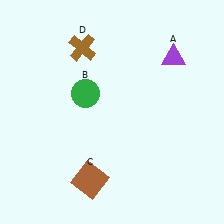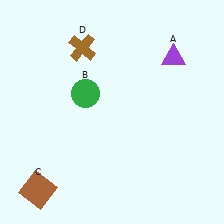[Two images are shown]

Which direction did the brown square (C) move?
The brown square (C) moved left.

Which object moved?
The brown square (C) moved left.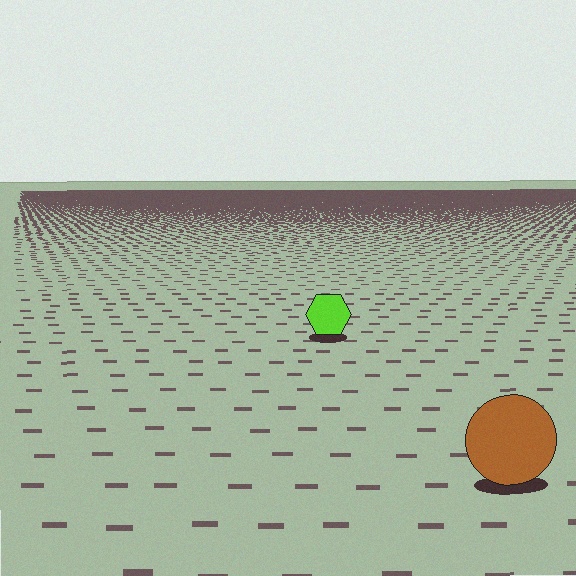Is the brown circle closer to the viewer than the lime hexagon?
Yes. The brown circle is closer — you can tell from the texture gradient: the ground texture is coarser near it.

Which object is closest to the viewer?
The brown circle is closest. The texture marks near it are larger and more spread out.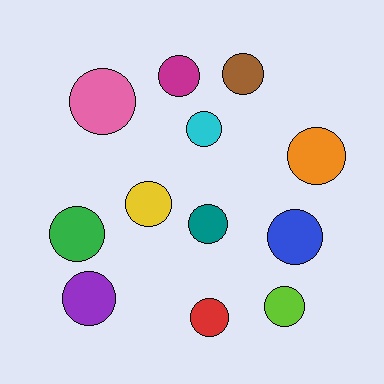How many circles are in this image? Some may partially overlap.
There are 12 circles.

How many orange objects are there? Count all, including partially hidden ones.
There is 1 orange object.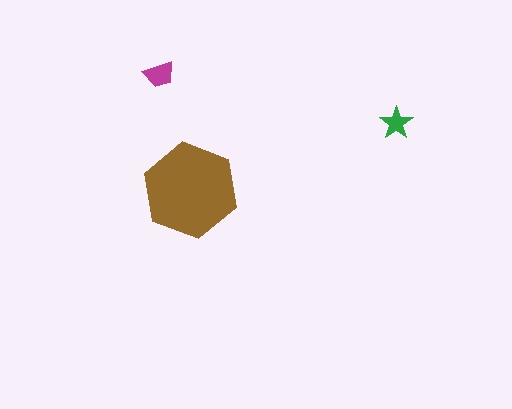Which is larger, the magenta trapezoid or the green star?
The magenta trapezoid.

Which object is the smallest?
The green star.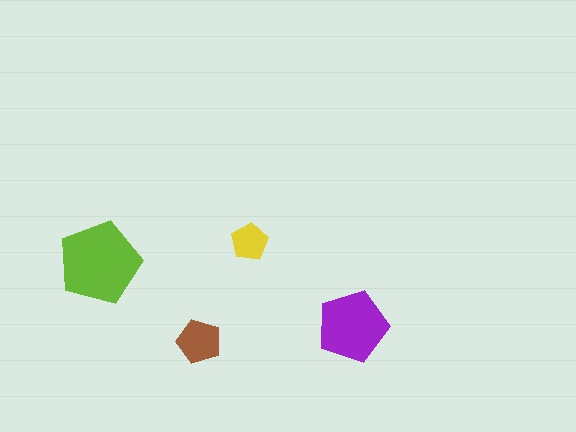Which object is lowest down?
The brown pentagon is bottommost.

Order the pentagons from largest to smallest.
the lime one, the purple one, the brown one, the yellow one.